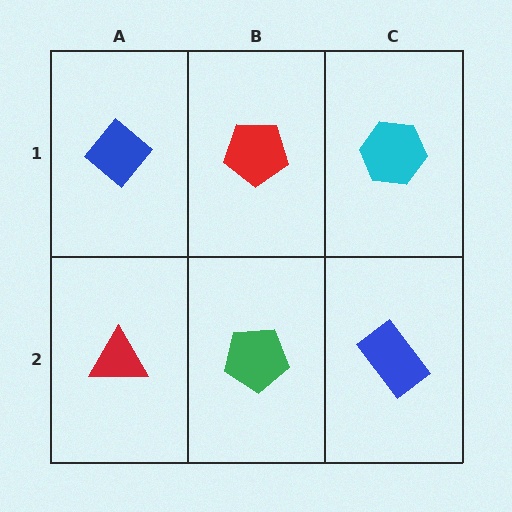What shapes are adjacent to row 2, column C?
A cyan hexagon (row 1, column C), a green pentagon (row 2, column B).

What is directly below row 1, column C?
A blue rectangle.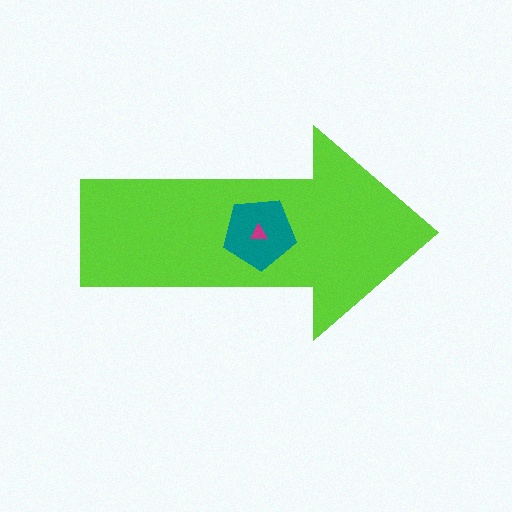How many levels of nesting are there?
3.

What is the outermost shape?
The lime arrow.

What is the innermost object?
The magenta triangle.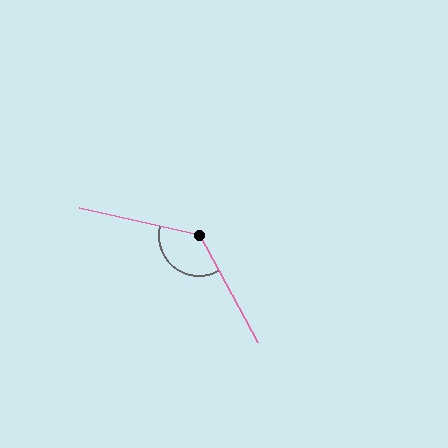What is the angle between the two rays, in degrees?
Approximately 131 degrees.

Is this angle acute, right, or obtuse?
It is obtuse.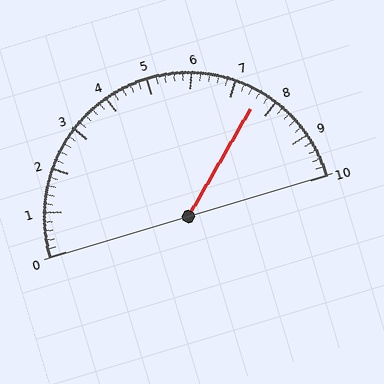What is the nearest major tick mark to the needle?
The nearest major tick mark is 8.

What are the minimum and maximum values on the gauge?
The gauge ranges from 0 to 10.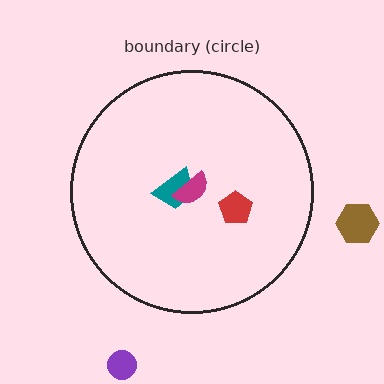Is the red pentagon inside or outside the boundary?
Inside.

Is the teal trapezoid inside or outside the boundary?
Inside.